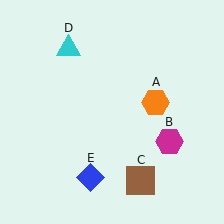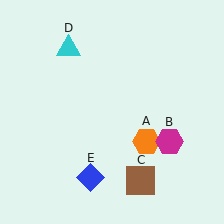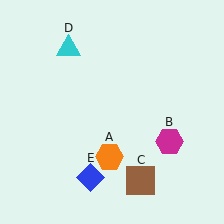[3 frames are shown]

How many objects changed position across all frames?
1 object changed position: orange hexagon (object A).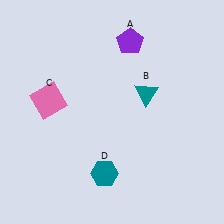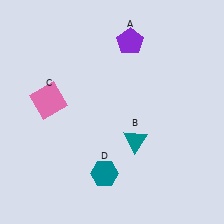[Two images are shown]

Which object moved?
The teal triangle (B) moved down.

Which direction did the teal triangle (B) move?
The teal triangle (B) moved down.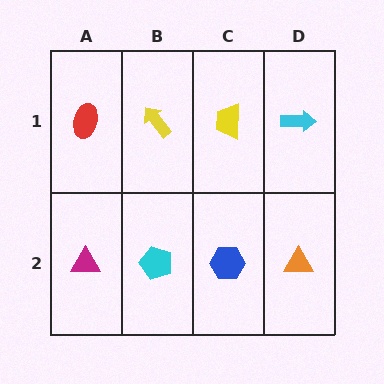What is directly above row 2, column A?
A red ellipse.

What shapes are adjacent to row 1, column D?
An orange triangle (row 2, column D), a yellow trapezoid (row 1, column C).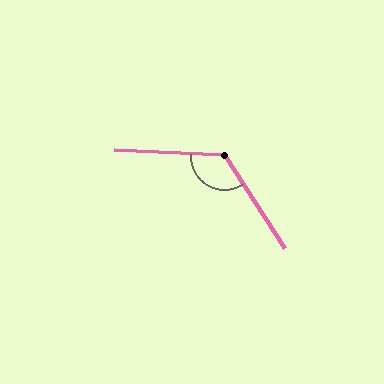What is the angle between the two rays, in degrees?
Approximately 126 degrees.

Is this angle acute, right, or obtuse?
It is obtuse.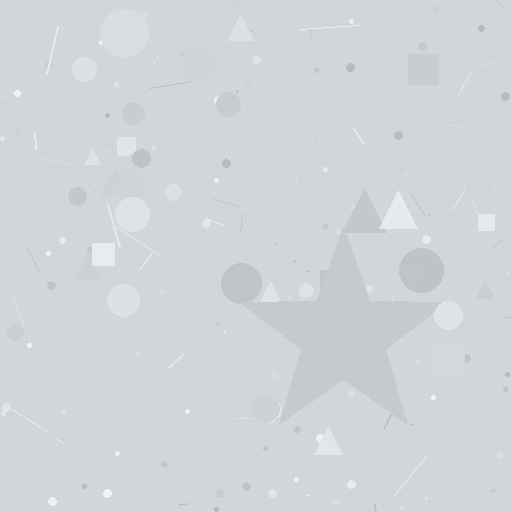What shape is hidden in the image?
A star is hidden in the image.